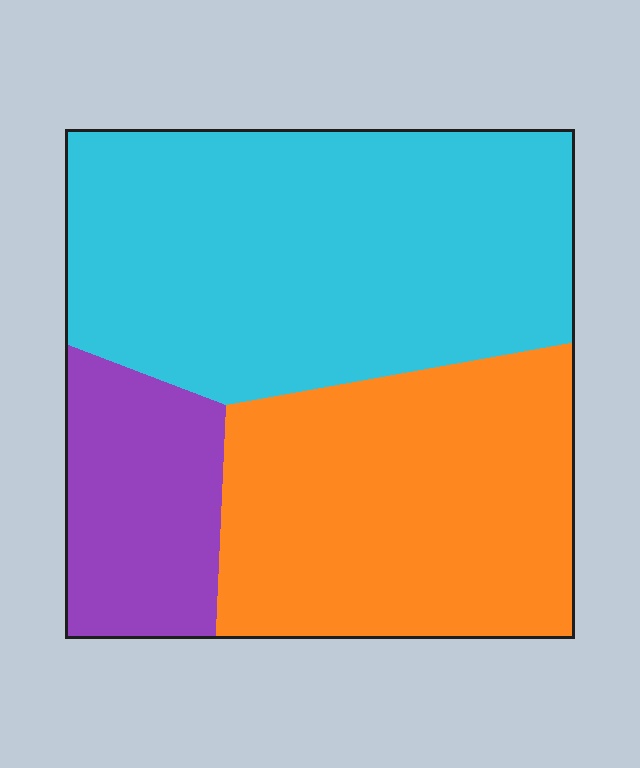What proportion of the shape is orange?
Orange covers around 35% of the shape.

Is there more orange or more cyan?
Cyan.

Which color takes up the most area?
Cyan, at roughly 50%.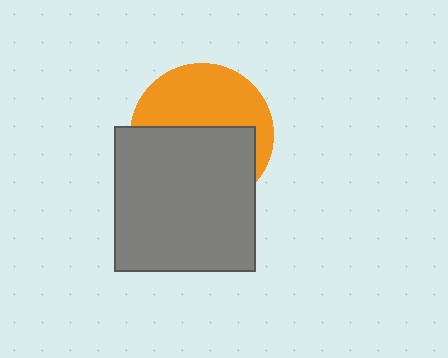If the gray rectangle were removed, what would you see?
You would see the complete orange circle.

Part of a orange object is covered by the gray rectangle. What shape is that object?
It is a circle.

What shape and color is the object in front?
The object in front is a gray rectangle.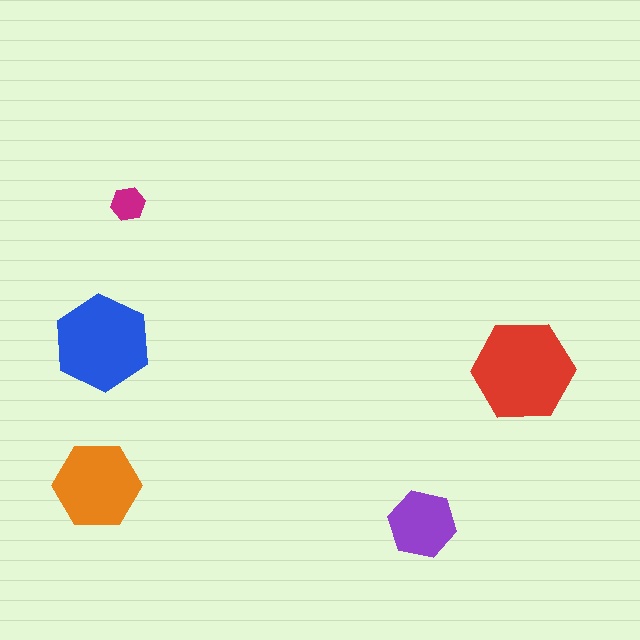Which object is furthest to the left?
The orange hexagon is leftmost.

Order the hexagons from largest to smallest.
the red one, the blue one, the orange one, the purple one, the magenta one.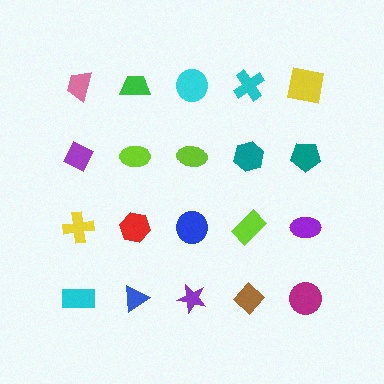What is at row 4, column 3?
A purple star.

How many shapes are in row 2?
5 shapes.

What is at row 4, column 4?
A brown diamond.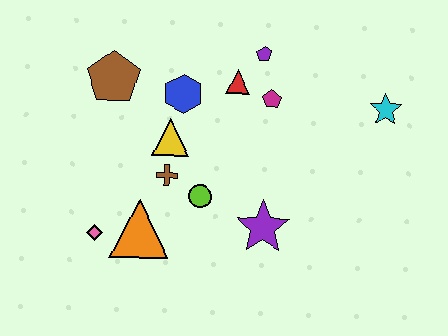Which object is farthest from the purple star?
The brown pentagon is farthest from the purple star.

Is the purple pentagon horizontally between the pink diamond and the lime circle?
No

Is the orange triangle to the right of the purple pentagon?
No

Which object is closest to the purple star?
The lime circle is closest to the purple star.